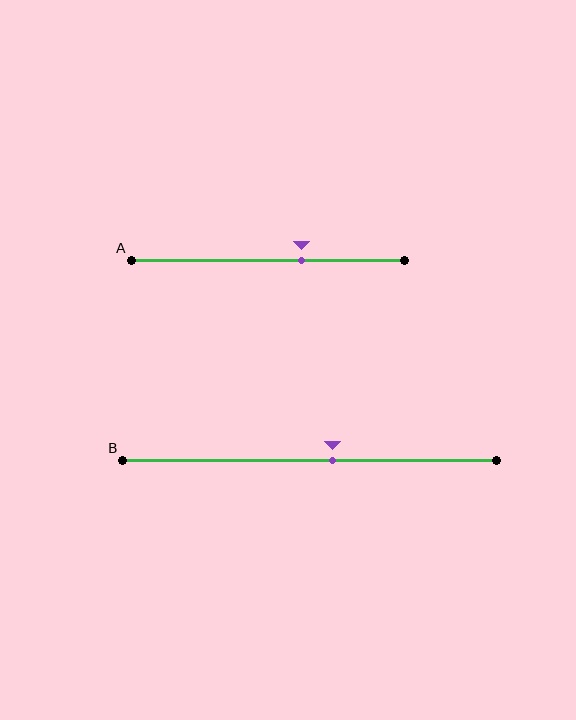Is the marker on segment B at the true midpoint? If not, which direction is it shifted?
No, the marker on segment B is shifted to the right by about 6% of the segment length.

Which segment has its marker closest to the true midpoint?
Segment B has its marker closest to the true midpoint.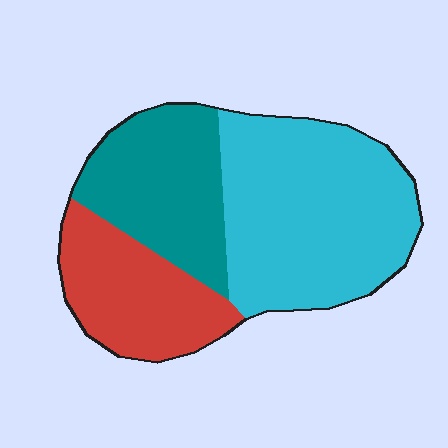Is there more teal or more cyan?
Cyan.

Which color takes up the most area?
Cyan, at roughly 50%.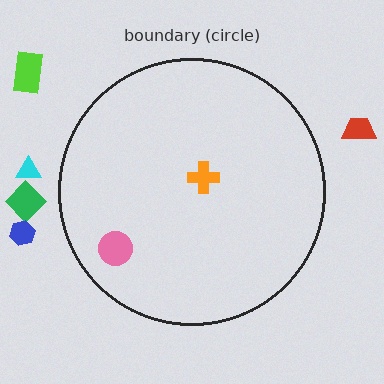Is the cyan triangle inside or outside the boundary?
Outside.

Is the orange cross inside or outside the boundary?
Inside.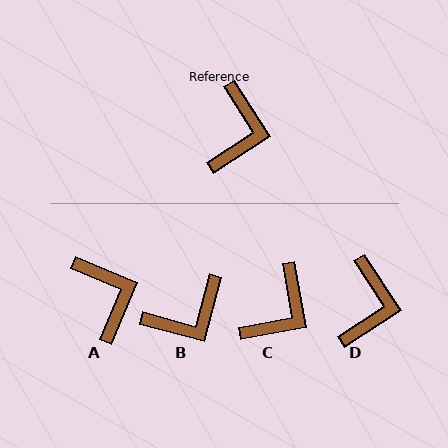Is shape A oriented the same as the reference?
No, it is off by about 34 degrees.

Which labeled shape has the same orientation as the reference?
D.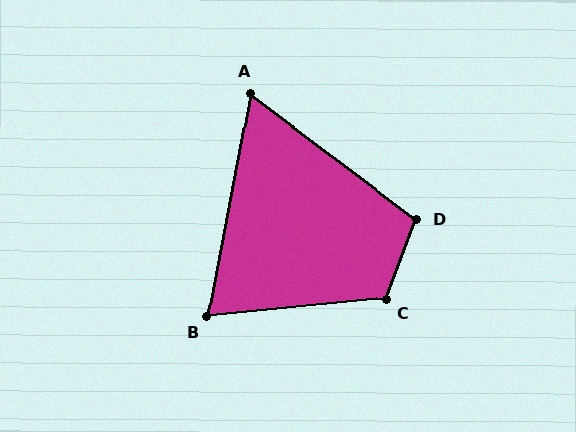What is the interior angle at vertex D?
Approximately 106 degrees (obtuse).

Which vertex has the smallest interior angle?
A, at approximately 64 degrees.